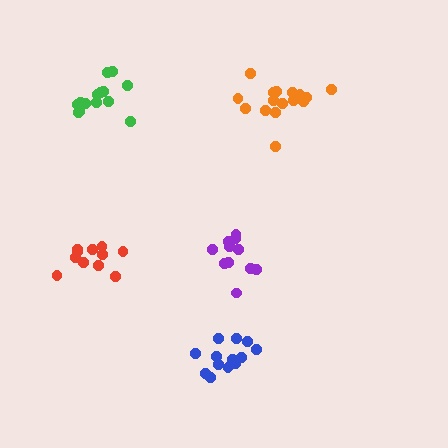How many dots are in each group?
Group 1: 15 dots, Group 2: 11 dots, Group 3: 13 dots, Group 4: 11 dots, Group 5: 16 dots (66 total).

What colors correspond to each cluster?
The clusters are colored: green, purple, blue, red, orange.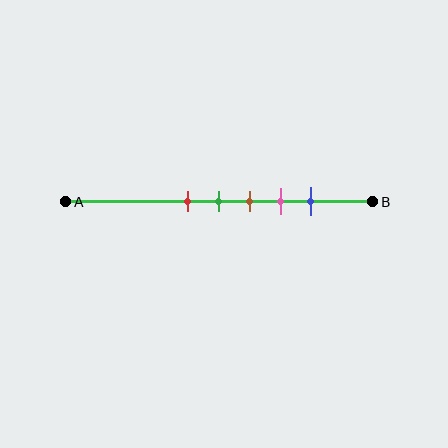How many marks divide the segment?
There are 5 marks dividing the segment.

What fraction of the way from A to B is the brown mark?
The brown mark is approximately 60% (0.6) of the way from A to B.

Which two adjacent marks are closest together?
The red and green marks are the closest adjacent pair.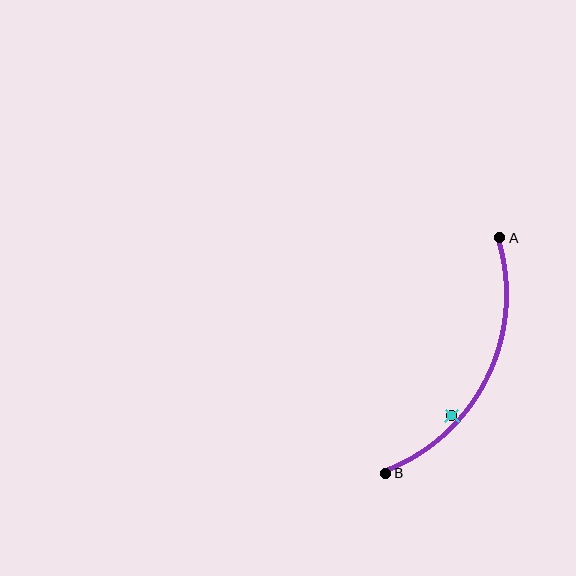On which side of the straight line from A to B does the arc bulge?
The arc bulges to the right of the straight line connecting A and B.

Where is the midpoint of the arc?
The arc midpoint is the point on the curve farthest from the straight line joining A and B. It sits to the right of that line.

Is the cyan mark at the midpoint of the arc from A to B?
No — the cyan mark does not lie on the arc at all. It sits slightly inside the curve.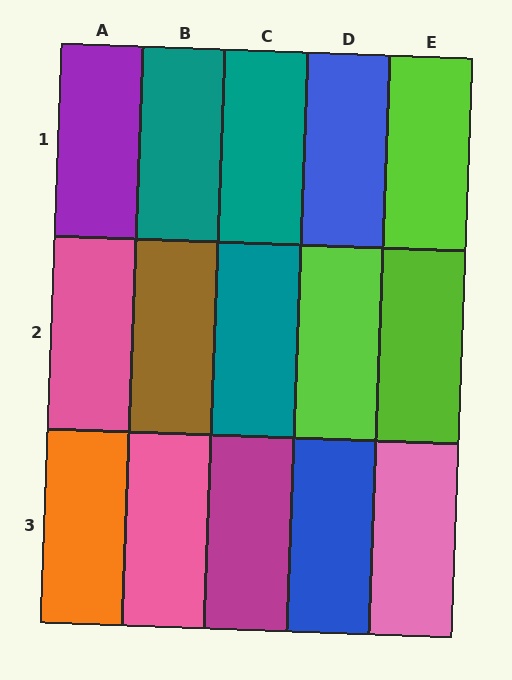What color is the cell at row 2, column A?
Pink.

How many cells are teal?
3 cells are teal.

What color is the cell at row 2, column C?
Teal.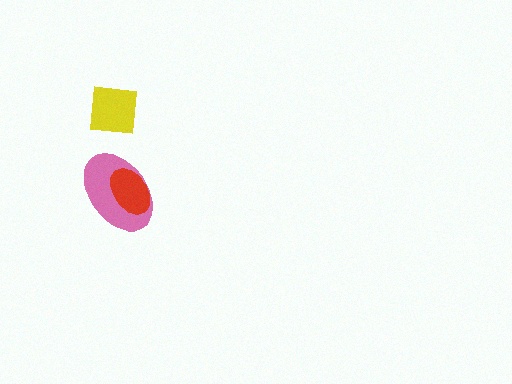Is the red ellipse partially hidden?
No, no other shape covers it.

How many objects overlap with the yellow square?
0 objects overlap with the yellow square.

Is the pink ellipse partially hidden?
Yes, it is partially covered by another shape.